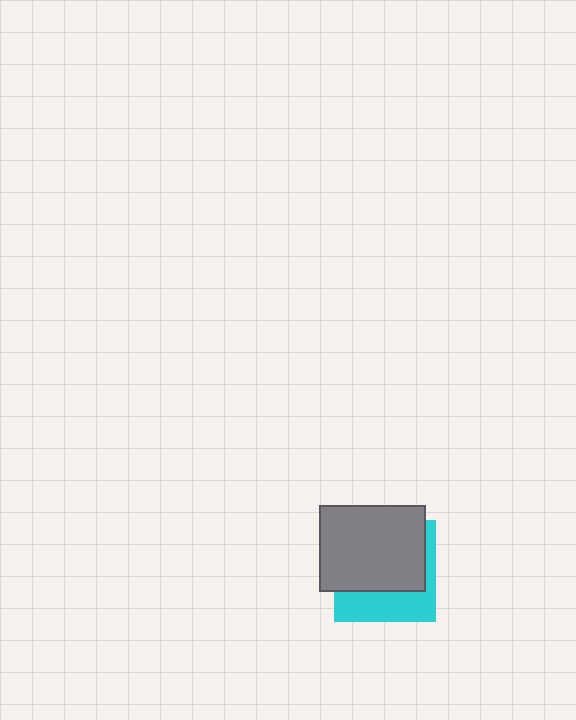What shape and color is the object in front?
The object in front is a gray rectangle.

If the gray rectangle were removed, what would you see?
You would see the complete cyan square.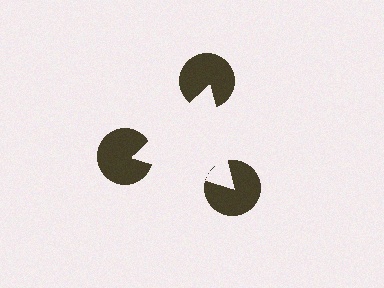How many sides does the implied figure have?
3 sides.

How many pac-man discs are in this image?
There are 3 — one at each vertex of the illusory triangle.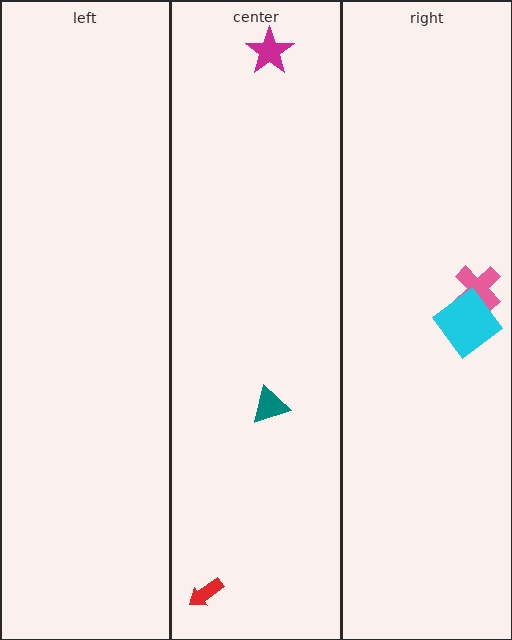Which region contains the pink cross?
The right region.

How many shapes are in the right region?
2.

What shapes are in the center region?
The red arrow, the magenta star, the teal triangle.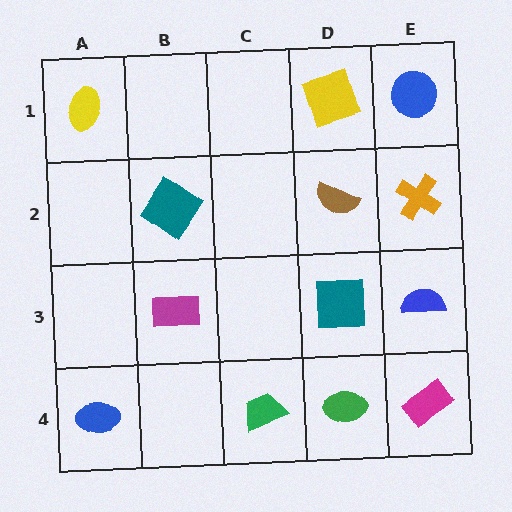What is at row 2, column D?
A brown semicircle.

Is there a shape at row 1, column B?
No, that cell is empty.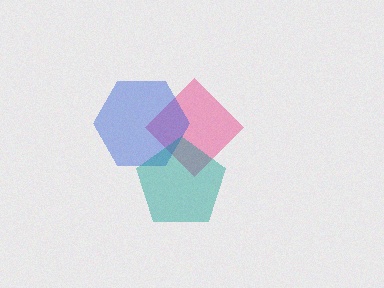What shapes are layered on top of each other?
The layered shapes are: a pink diamond, a blue hexagon, a teal pentagon.